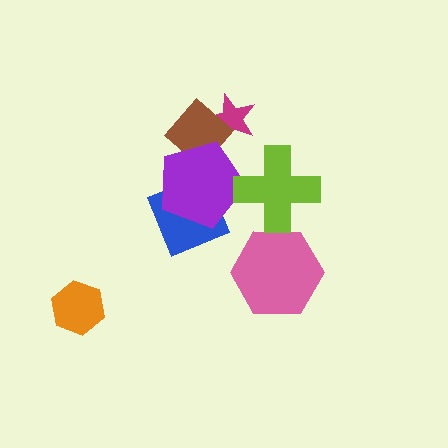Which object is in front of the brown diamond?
The purple pentagon is in front of the brown diamond.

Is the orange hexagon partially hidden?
No, no other shape covers it.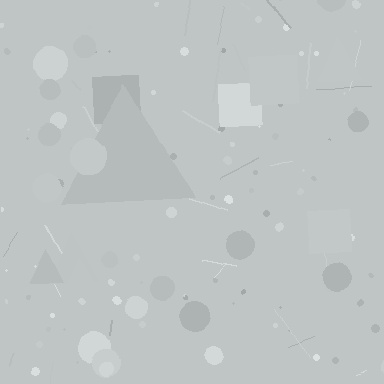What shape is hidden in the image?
A triangle is hidden in the image.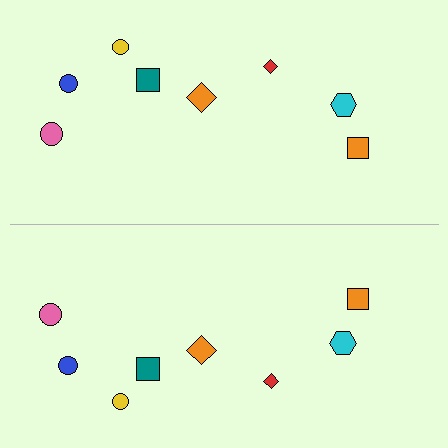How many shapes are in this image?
There are 16 shapes in this image.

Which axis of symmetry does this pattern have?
The pattern has a horizontal axis of symmetry running through the center of the image.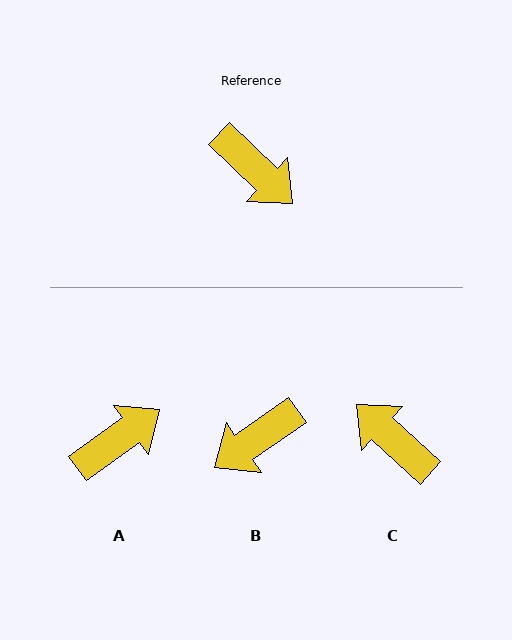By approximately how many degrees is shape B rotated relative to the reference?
Approximately 101 degrees clockwise.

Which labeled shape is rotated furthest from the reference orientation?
C, about 179 degrees away.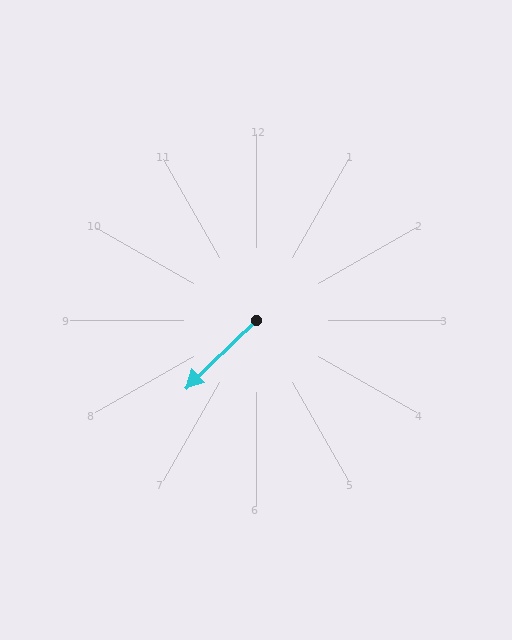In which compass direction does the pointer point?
Southwest.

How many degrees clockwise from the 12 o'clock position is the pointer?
Approximately 226 degrees.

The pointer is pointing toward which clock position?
Roughly 8 o'clock.